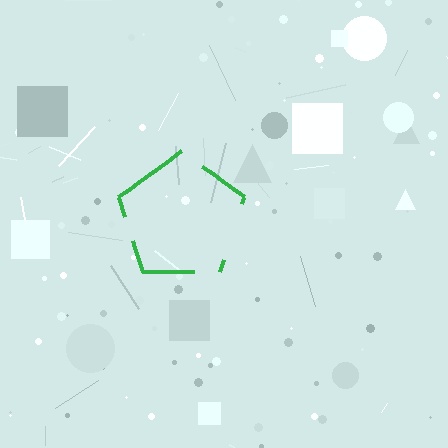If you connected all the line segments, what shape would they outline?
They would outline a pentagon.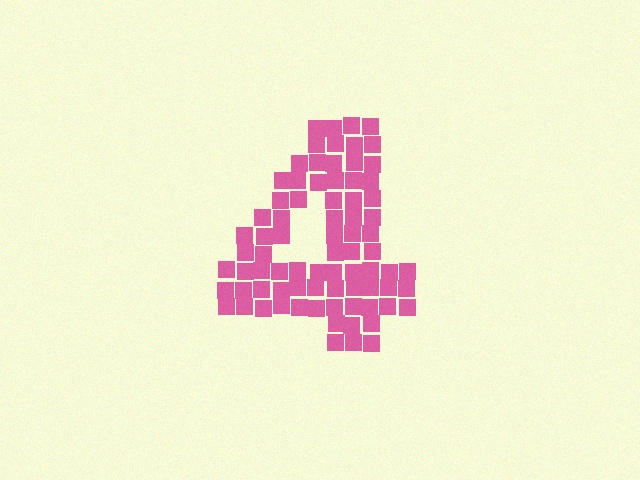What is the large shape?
The large shape is the digit 4.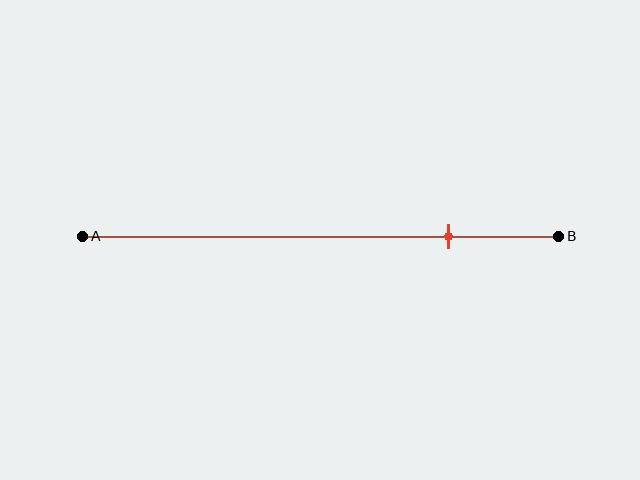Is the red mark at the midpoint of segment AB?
No, the mark is at about 75% from A, not at the 50% midpoint.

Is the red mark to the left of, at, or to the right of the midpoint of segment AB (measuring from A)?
The red mark is to the right of the midpoint of segment AB.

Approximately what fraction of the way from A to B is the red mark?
The red mark is approximately 75% of the way from A to B.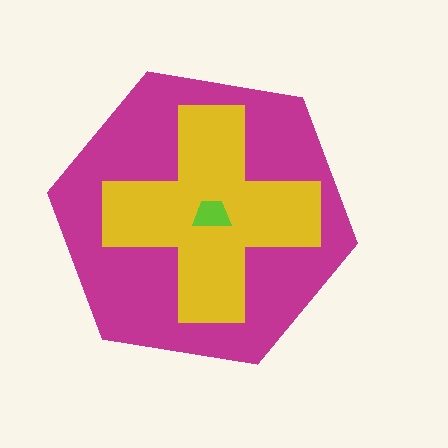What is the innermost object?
The lime trapezoid.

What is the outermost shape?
The magenta hexagon.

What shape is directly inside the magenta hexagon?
The yellow cross.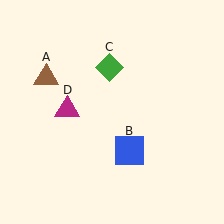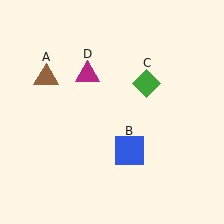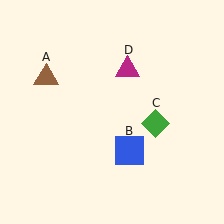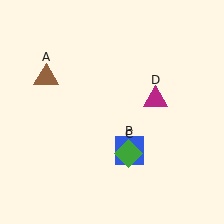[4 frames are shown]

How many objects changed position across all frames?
2 objects changed position: green diamond (object C), magenta triangle (object D).